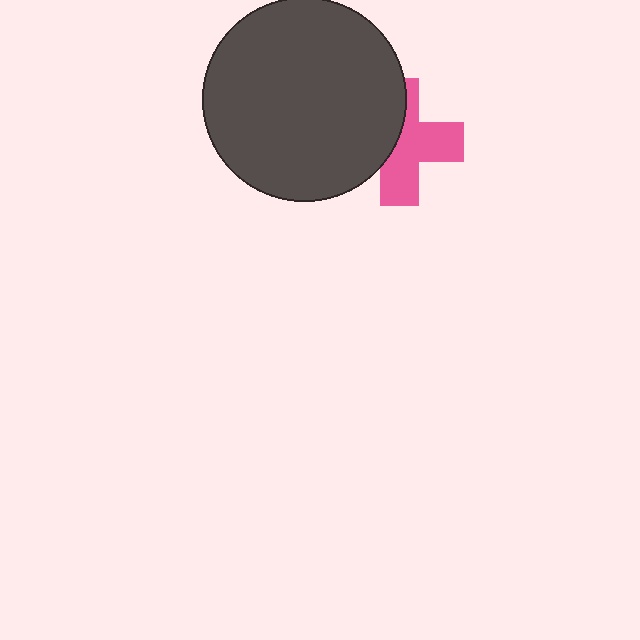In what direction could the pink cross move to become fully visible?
The pink cross could move right. That would shift it out from behind the dark gray circle entirely.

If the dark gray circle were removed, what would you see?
You would see the complete pink cross.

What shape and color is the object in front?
The object in front is a dark gray circle.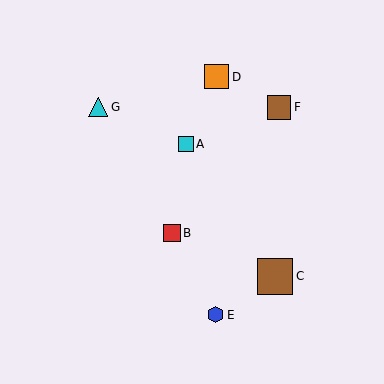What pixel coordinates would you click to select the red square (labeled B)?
Click at (172, 233) to select the red square B.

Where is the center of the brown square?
The center of the brown square is at (279, 107).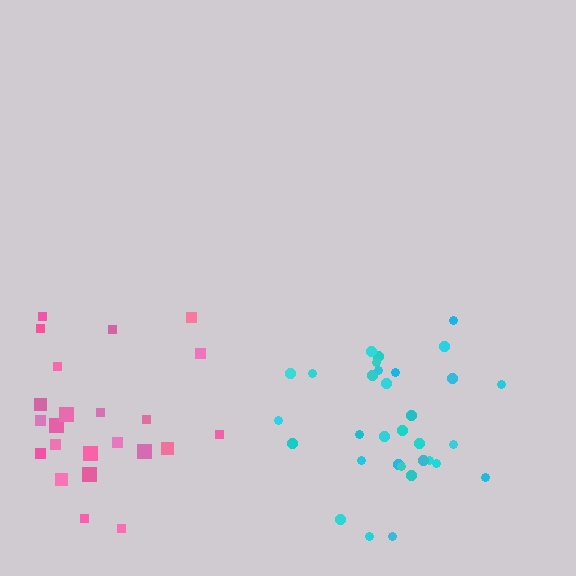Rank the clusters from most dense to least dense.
cyan, pink.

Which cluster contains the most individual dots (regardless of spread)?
Cyan (32).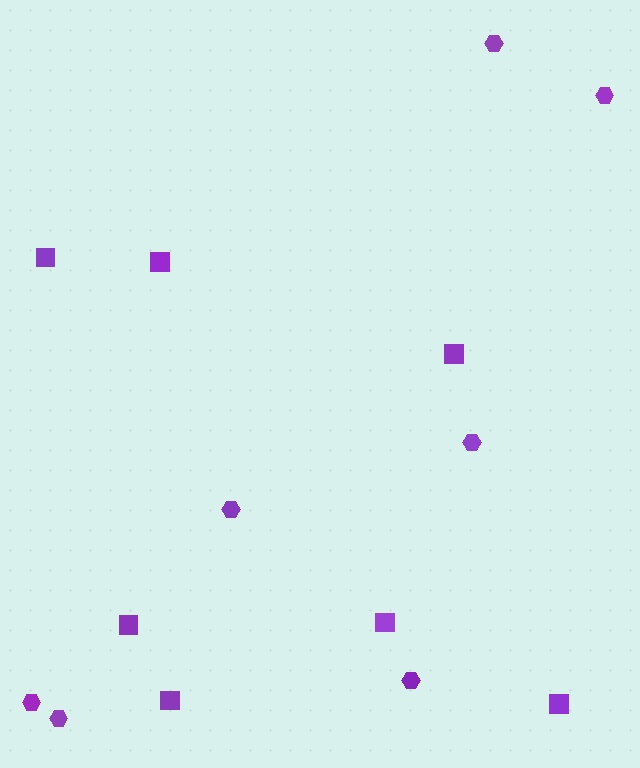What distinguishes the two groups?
There are 2 groups: one group of hexagons (7) and one group of squares (7).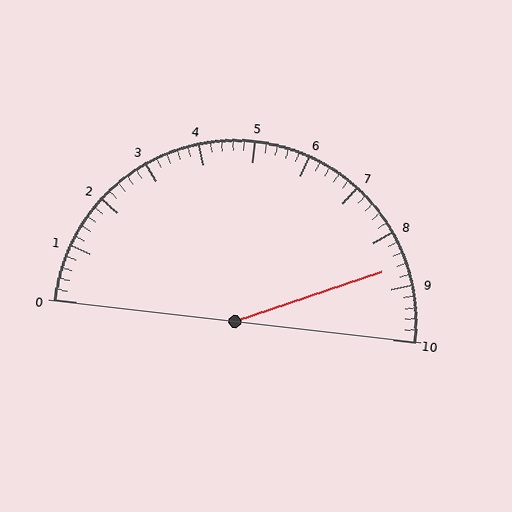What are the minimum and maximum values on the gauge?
The gauge ranges from 0 to 10.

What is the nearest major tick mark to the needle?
The nearest major tick mark is 9.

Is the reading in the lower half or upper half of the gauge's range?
The reading is in the upper half of the range (0 to 10).